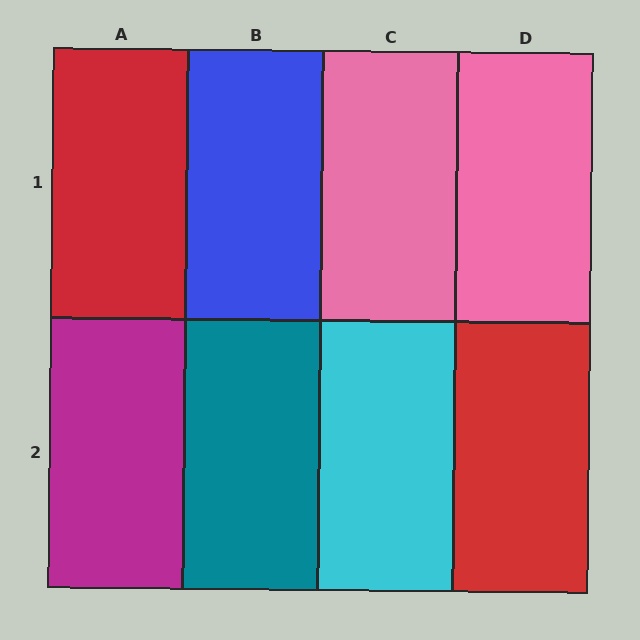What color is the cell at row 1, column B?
Blue.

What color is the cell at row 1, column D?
Pink.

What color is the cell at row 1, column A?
Red.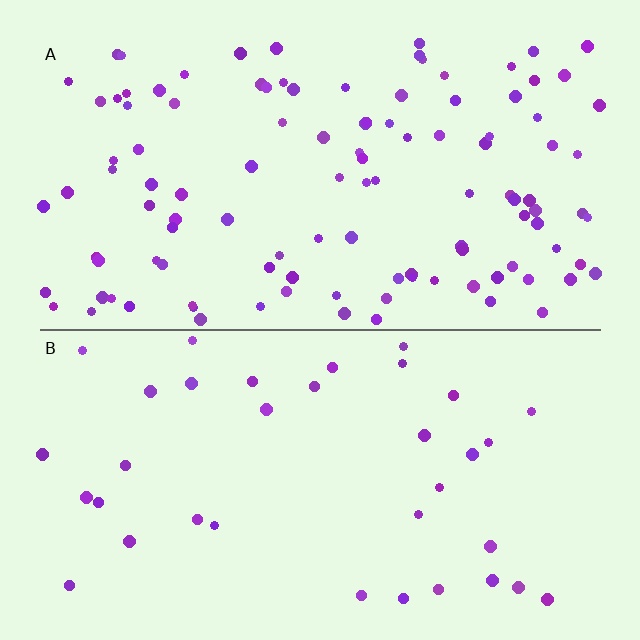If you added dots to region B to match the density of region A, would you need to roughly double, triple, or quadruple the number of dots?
Approximately triple.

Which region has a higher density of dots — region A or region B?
A (the top).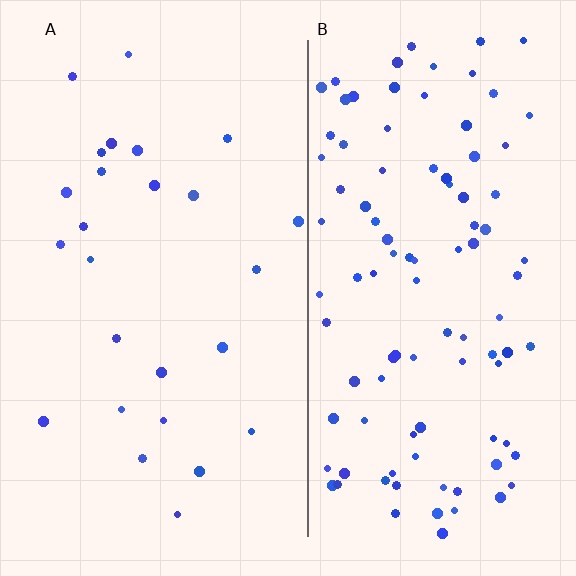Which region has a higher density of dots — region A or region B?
B (the right).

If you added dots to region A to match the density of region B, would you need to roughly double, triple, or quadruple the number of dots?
Approximately quadruple.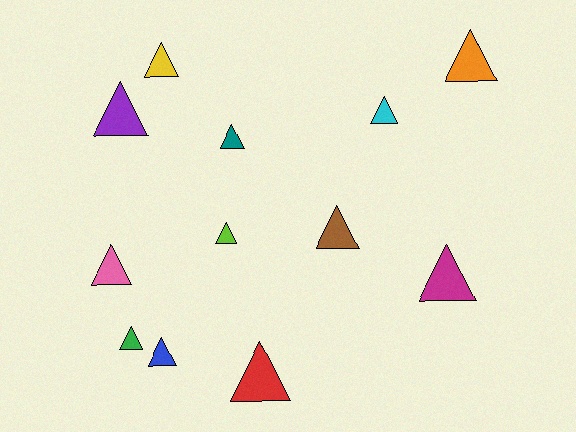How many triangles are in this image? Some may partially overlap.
There are 12 triangles.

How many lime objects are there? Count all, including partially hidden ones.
There is 1 lime object.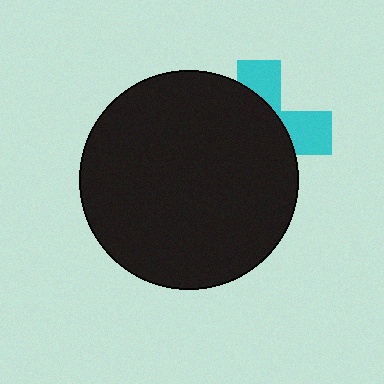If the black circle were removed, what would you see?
You would see the complete cyan cross.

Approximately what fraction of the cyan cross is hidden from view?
Roughly 67% of the cyan cross is hidden behind the black circle.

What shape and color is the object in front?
The object in front is a black circle.